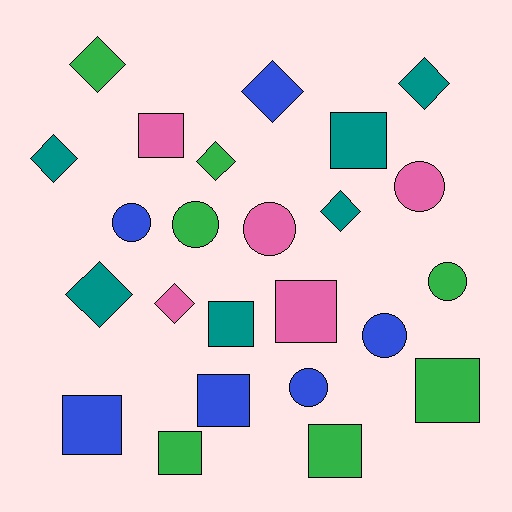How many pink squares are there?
There are 2 pink squares.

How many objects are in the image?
There are 24 objects.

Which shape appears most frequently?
Square, with 9 objects.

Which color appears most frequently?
Green, with 7 objects.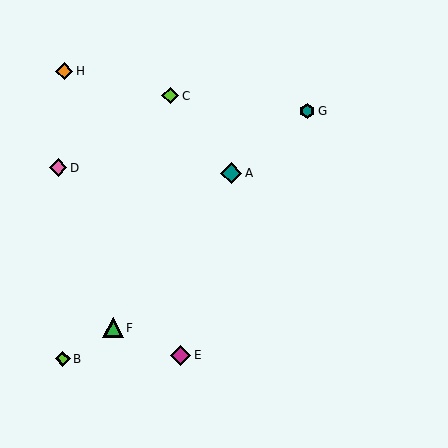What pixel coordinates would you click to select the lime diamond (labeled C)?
Click at (170, 96) to select the lime diamond C.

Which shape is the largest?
The teal diamond (labeled A) is the largest.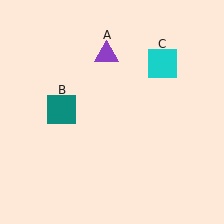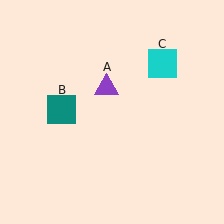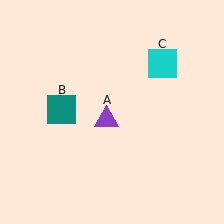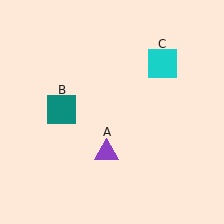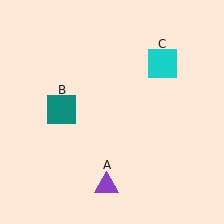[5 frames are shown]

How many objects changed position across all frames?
1 object changed position: purple triangle (object A).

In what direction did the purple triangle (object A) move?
The purple triangle (object A) moved down.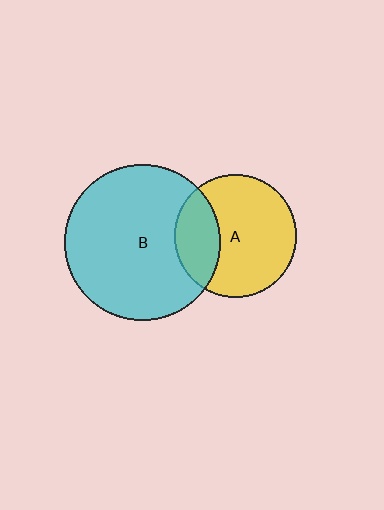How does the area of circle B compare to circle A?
Approximately 1.6 times.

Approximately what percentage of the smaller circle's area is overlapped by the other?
Approximately 30%.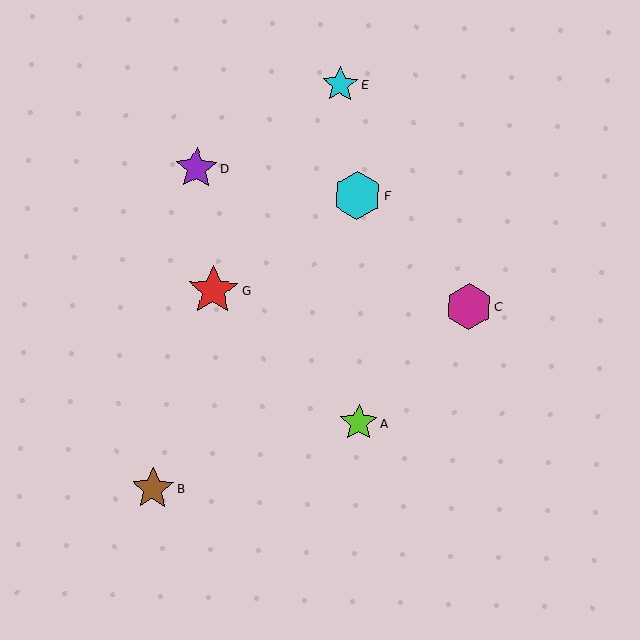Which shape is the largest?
The red star (labeled G) is the largest.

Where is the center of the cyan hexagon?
The center of the cyan hexagon is at (357, 195).